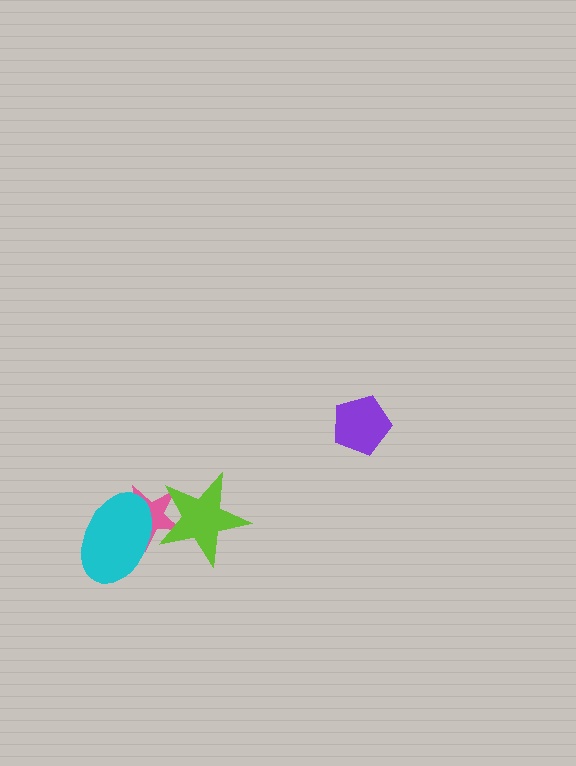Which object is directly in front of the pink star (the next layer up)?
The lime star is directly in front of the pink star.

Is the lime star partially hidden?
No, no other shape covers it.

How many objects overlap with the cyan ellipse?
1 object overlaps with the cyan ellipse.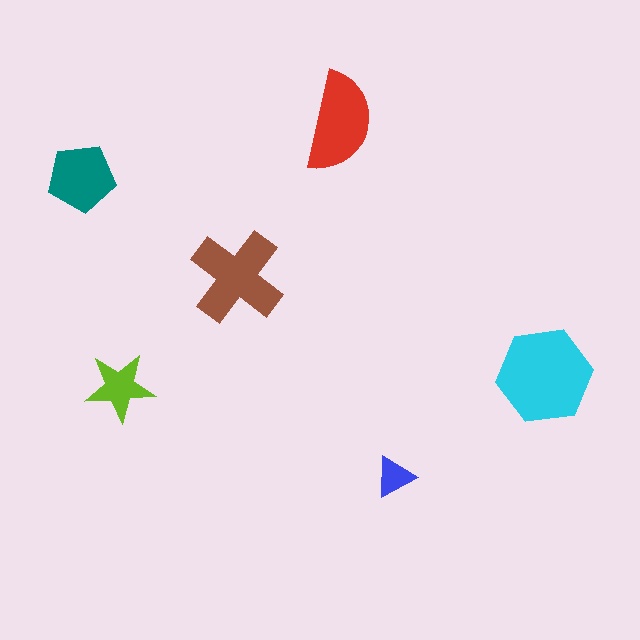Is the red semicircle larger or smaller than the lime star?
Larger.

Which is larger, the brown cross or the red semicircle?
The brown cross.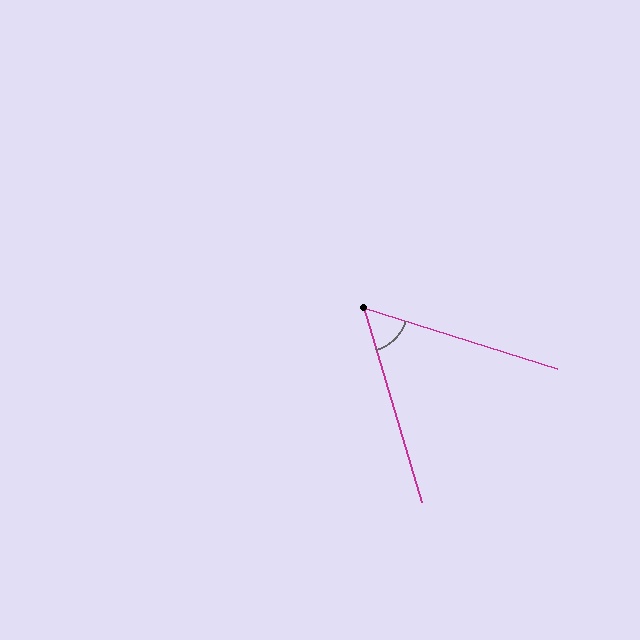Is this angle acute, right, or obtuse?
It is acute.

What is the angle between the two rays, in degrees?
Approximately 56 degrees.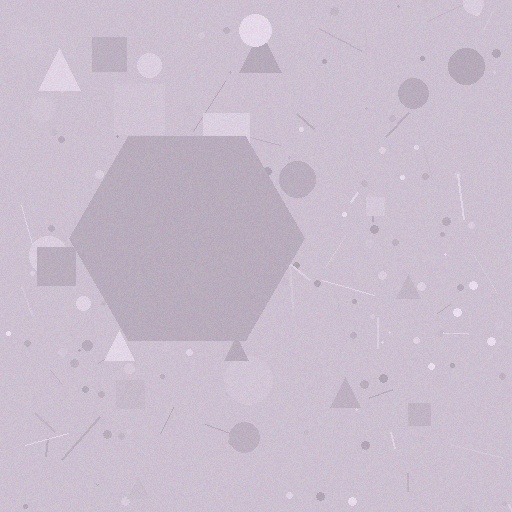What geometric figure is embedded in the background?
A hexagon is embedded in the background.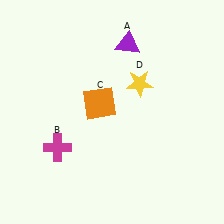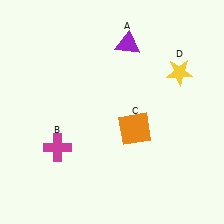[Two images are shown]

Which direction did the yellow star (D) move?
The yellow star (D) moved right.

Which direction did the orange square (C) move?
The orange square (C) moved right.